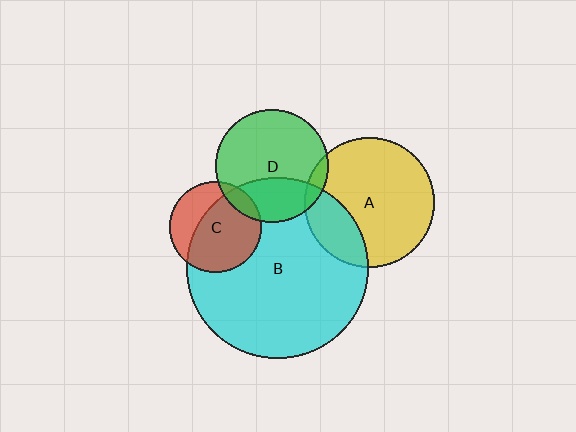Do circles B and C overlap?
Yes.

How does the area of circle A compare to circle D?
Approximately 1.3 times.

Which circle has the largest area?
Circle B (cyan).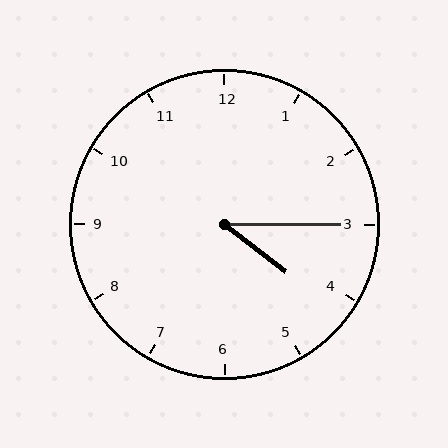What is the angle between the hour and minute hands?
Approximately 38 degrees.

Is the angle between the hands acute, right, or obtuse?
It is acute.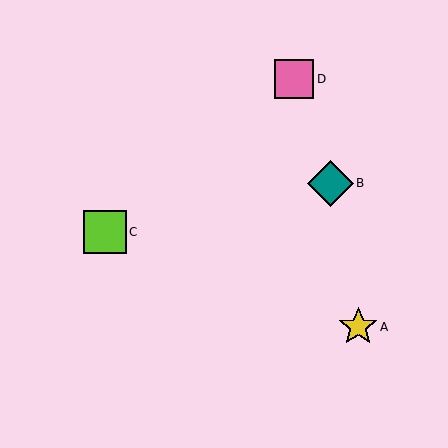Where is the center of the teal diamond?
The center of the teal diamond is at (330, 183).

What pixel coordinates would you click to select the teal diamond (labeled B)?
Click at (330, 183) to select the teal diamond B.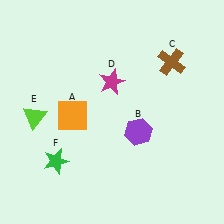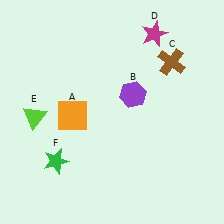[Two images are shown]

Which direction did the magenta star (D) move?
The magenta star (D) moved up.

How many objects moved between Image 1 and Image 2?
2 objects moved between the two images.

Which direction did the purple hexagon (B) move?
The purple hexagon (B) moved up.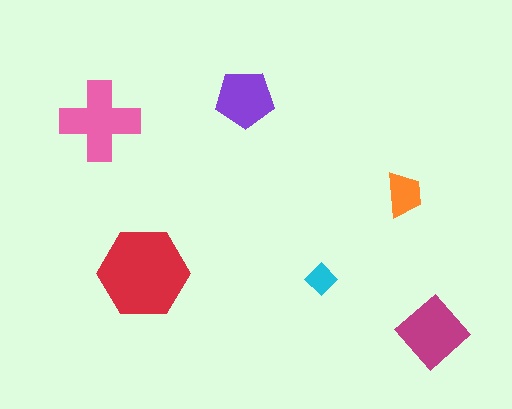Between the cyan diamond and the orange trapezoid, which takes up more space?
The orange trapezoid.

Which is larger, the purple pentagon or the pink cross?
The pink cross.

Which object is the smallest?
The cyan diamond.